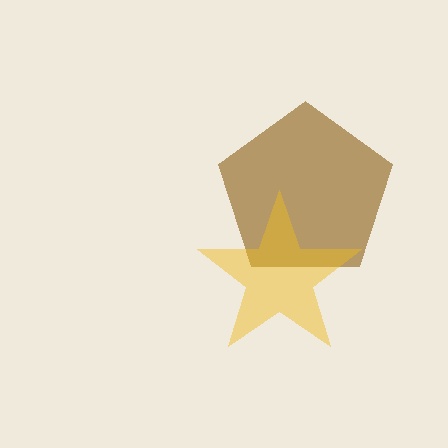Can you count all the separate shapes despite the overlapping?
Yes, there are 2 separate shapes.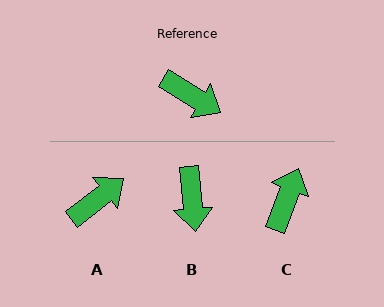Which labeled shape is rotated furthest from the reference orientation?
C, about 101 degrees away.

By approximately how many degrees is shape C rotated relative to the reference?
Approximately 101 degrees counter-clockwise.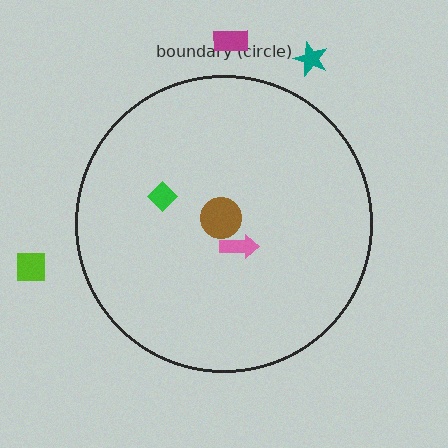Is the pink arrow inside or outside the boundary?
Inside.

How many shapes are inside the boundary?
3 inside, 3 outside.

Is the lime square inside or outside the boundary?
Outside.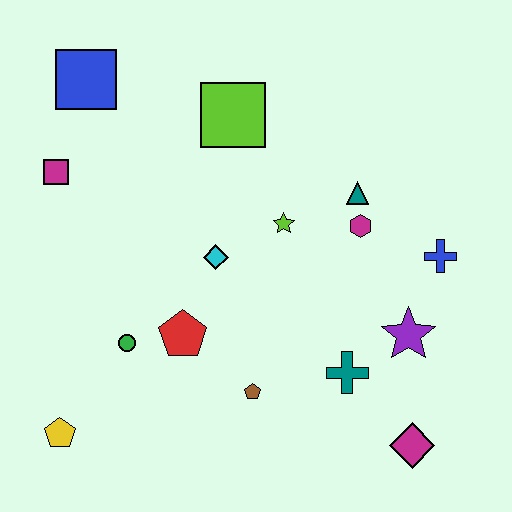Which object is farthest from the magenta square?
The magenta diamond is farthest from the magenta square.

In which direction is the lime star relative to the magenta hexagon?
The lime star is to the left of the magenta hexagon.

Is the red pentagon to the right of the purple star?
No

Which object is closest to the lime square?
The lime star is closest to the lime square.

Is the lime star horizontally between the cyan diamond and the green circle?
No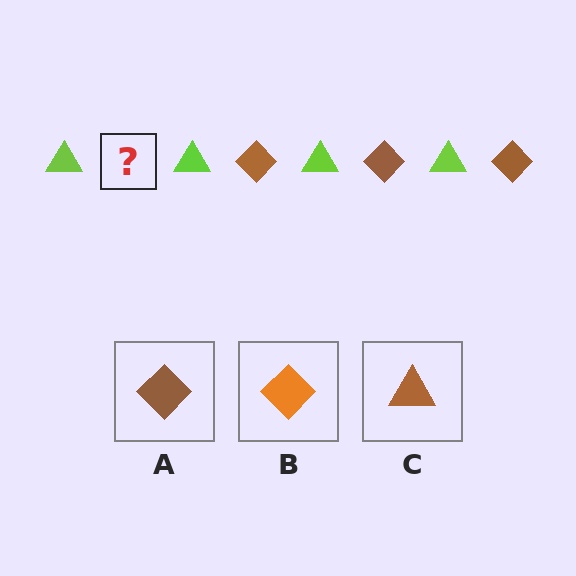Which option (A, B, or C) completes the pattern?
A.